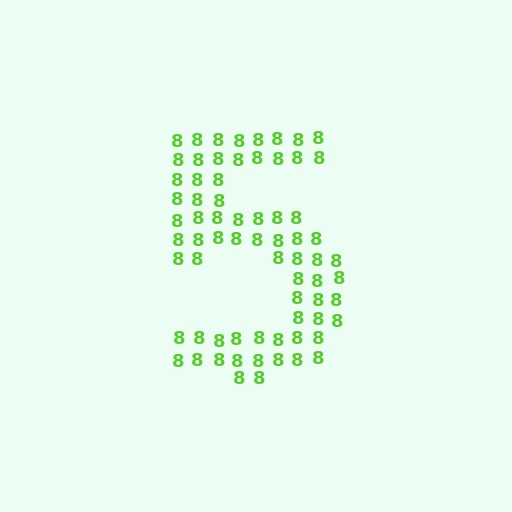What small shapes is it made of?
It is made of small digit 8's.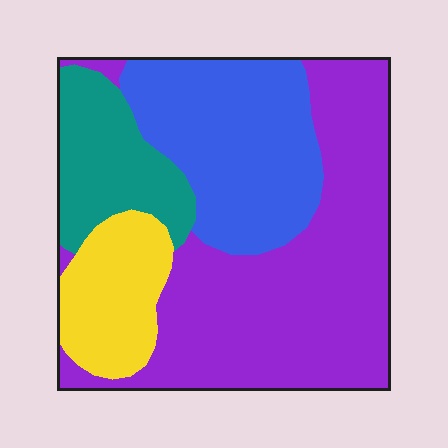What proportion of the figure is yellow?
Yellow covers 13% of the figure.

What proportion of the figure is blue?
Blue takes up between a quarter and a half of the figure.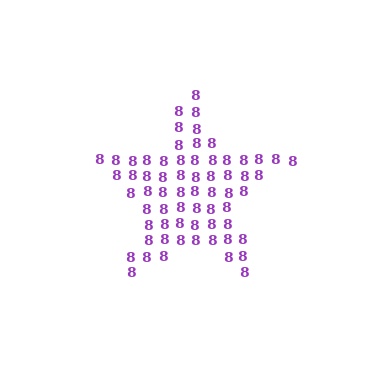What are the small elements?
The small elements are digit 8's.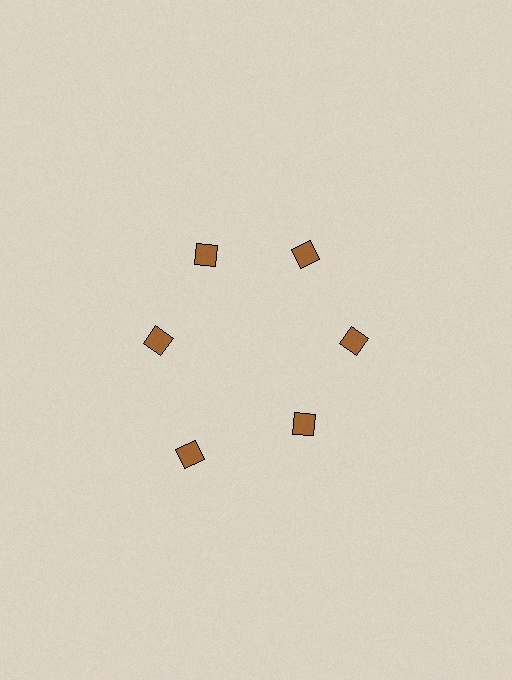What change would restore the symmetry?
The symmetry would be restored by moving it inward, back onto the ring so that all 6 diamonds sit at equal angles and equal distance from the center.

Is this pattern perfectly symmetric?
No. The 6 brown diamonds are arranged in a ring, but one element near the 7 o'clock position is pushed outward from the center, breaking the 6-fold rotational symmetry.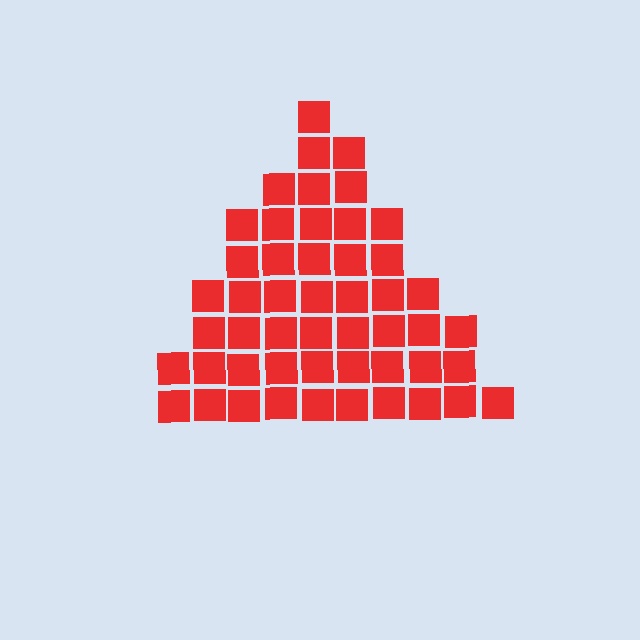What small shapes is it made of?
It is made of small squares.